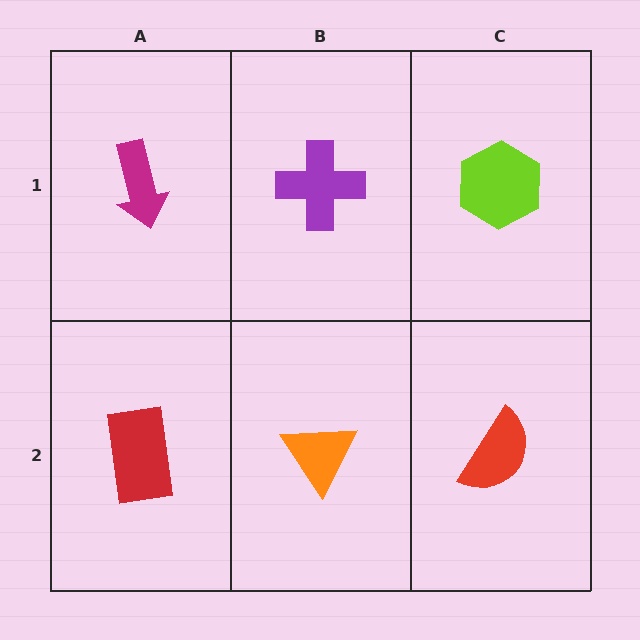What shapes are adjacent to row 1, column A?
A red rectangle (row 2, column A), a purple cross (row 1, column B).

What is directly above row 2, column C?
A lime hexagon.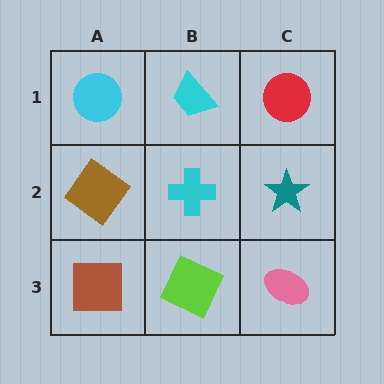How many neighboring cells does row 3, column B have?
3.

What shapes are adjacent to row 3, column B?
A cyan cross (row 2, column B), a brown square (row 3, column A), a pink ellipse (row 3, column C).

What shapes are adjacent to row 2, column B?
A cyan trapezoid (row 1, column B), a lime square (row 3, column B), a brown diamond (row 2, column A), a teal star (row 2, column C).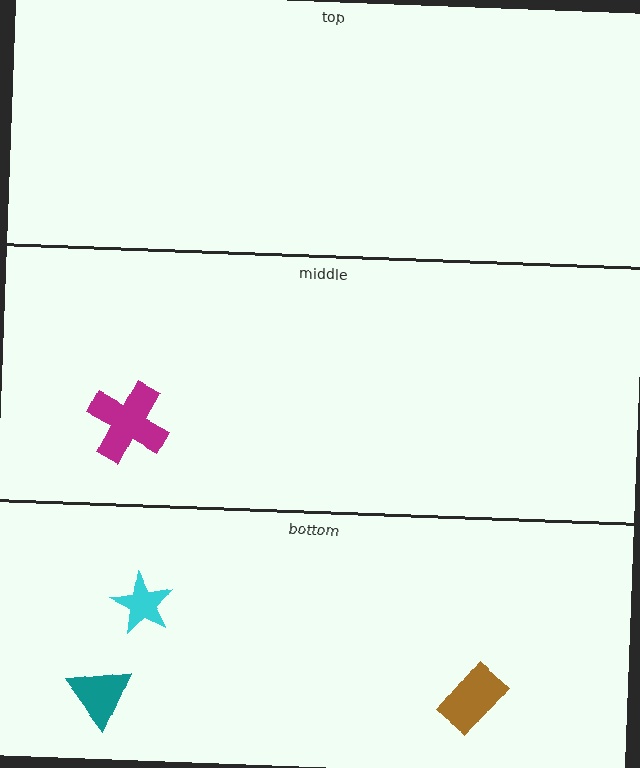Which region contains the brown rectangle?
The bottom region.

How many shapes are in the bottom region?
3.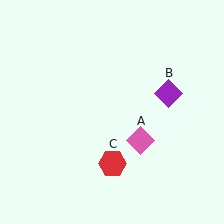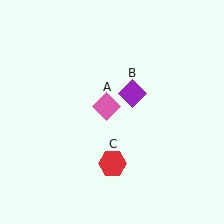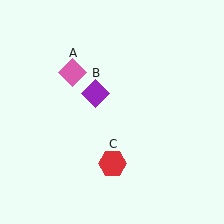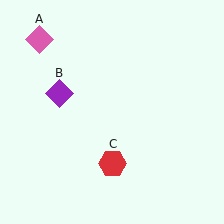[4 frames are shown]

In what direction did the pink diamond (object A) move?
The pink diamond (object A) moved up and to the left.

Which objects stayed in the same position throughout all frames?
Red hexagon (object C) remained stationary.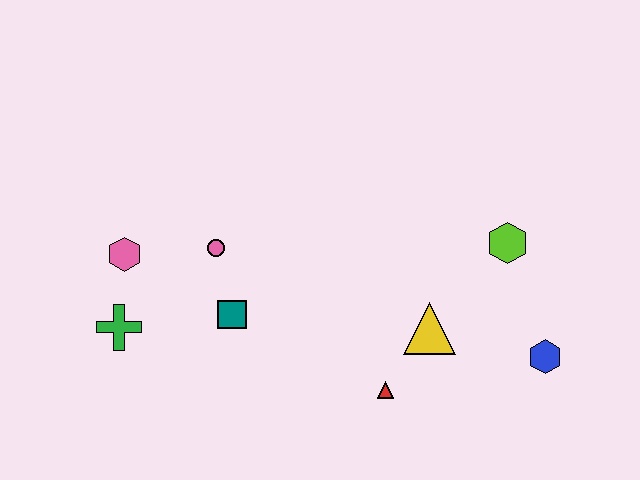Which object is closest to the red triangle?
The yellow triangle is closest to the red triangle.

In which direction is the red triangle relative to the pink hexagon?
The red triangle is to the right of the pink hexagon.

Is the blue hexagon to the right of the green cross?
Yes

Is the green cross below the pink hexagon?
Yes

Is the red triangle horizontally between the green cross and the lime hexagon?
Yes